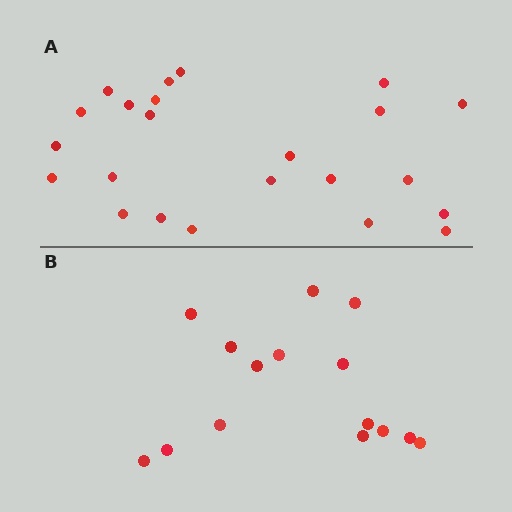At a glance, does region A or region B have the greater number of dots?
Region A (the top region) has more dots.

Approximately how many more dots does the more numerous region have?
Region A has roughly 8 or so more dots than region B.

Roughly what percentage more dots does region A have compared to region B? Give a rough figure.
About 55% more.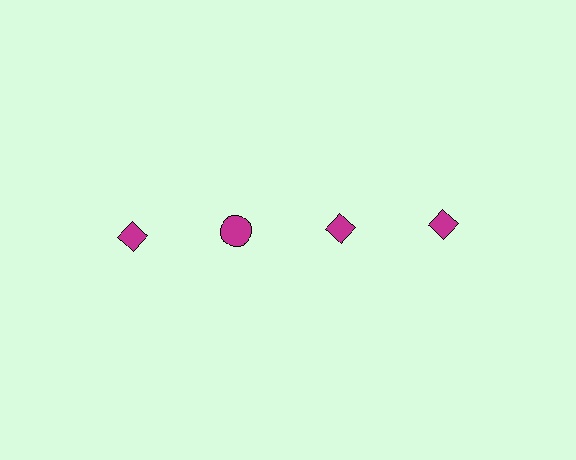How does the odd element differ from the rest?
It has a different shape: circle instead of diamond.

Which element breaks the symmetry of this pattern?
The magenta circle in the top row, second from left column breaks the symmetry. All other shapes are magenta diamonds.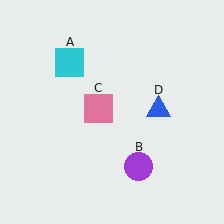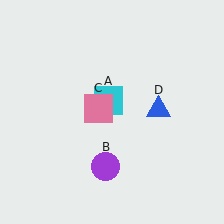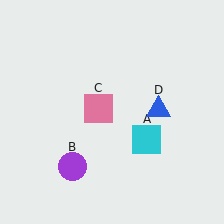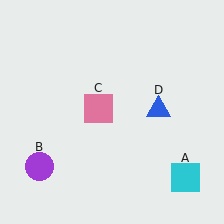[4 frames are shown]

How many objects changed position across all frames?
2 objects changed position: cyan square (object A), purple circle (object B).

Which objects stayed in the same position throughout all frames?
Pink square (object C) and blue triangle (object D) remained stationary.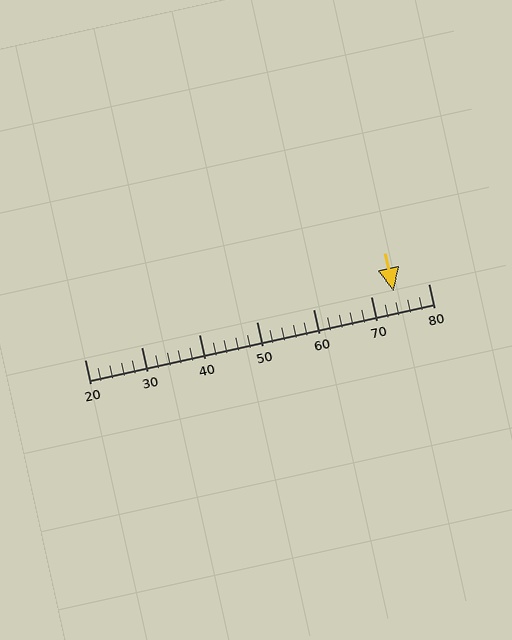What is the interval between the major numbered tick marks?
The major tick marks are spaced 10 units apart.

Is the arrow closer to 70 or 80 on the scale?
The arrow is closer to 70.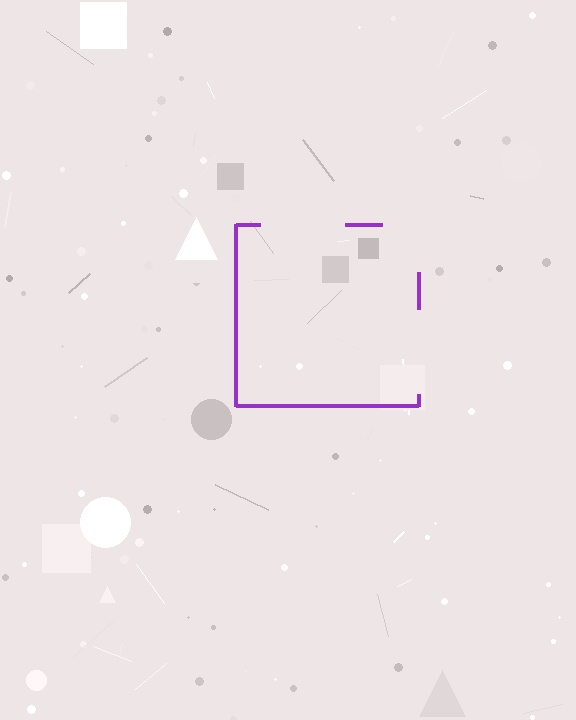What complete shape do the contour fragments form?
The contour fragments form a square.